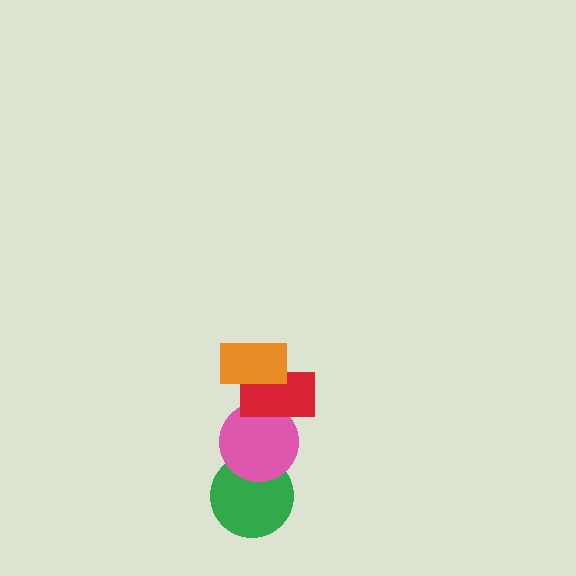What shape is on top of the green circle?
The pink circle is on top of the green circle.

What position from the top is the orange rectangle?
The orange rectangle is 1st from the top.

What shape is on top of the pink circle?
The red rectangle is on top of the pink circle.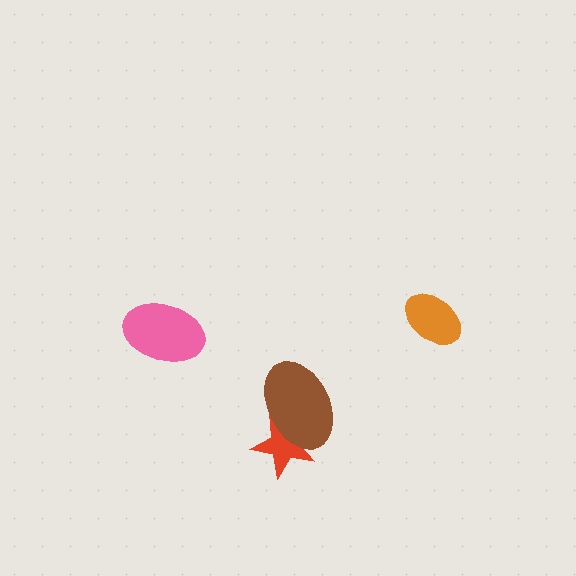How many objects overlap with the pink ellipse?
0 objects overlap with the pink ellipse.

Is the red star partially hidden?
Yes, it is partially covered by another shape.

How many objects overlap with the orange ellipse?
0 objects overlap with the orange ellipse.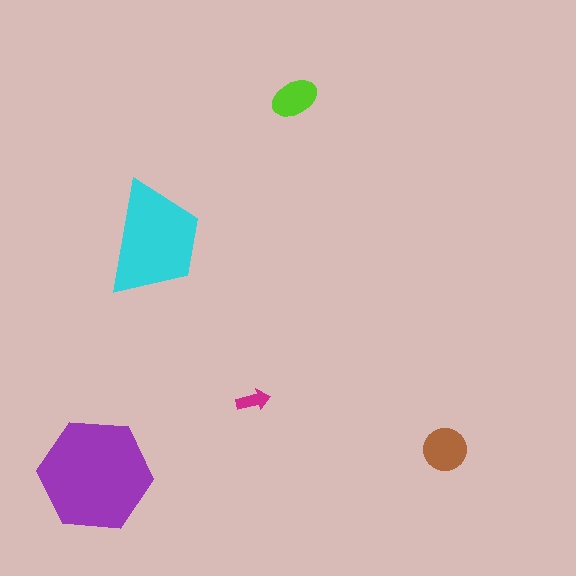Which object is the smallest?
The magenta arrow.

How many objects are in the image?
There are 5 objects in the image.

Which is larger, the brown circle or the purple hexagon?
The purple hexagon.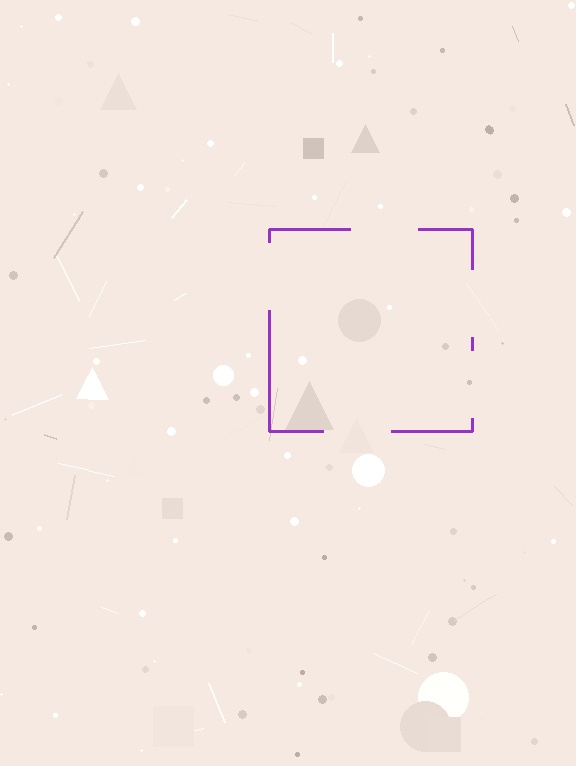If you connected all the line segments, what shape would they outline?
They would outline a square.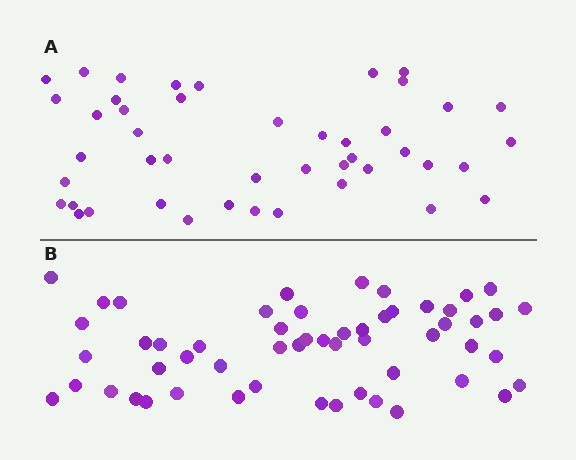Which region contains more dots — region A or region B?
Region B (the bottom region) has more dots.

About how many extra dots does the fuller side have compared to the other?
Region B has roughly 10 or so more dots than region A.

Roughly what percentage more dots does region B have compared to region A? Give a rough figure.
About 20% more.